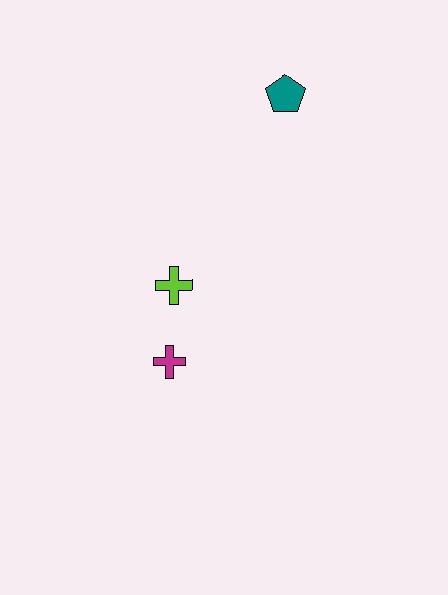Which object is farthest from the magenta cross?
The teal pentagon is farthest from the magenta cross.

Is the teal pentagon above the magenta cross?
Yes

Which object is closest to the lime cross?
The magenta cross is closest to the lime cross.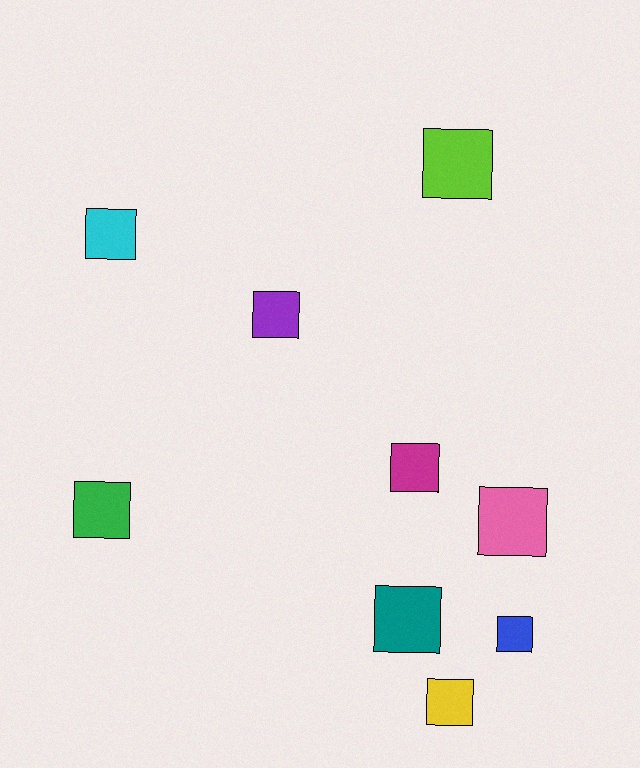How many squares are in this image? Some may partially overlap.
There are 9 squares.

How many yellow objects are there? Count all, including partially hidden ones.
There is 1 yellow object.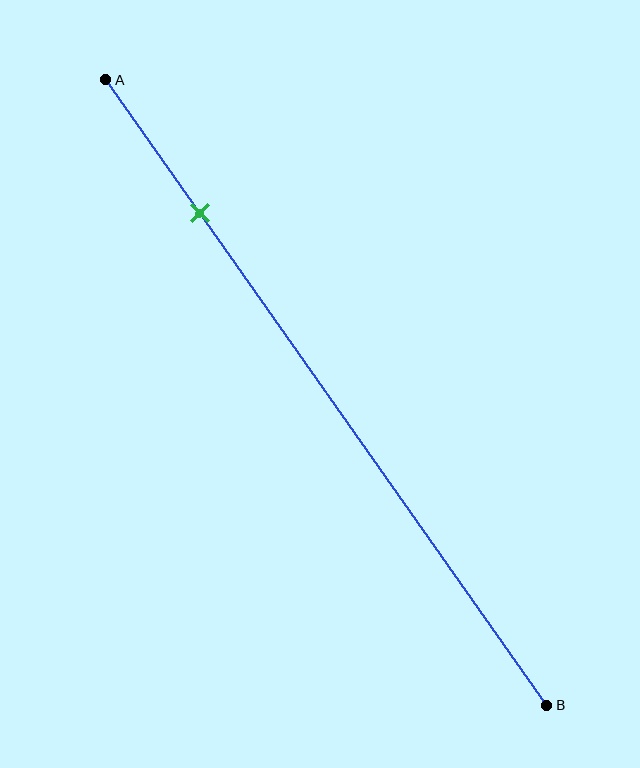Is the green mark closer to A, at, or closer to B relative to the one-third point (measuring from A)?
The green mark is closer to point A than the one-third point of segment AB.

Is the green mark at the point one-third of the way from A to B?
No, the mark is at about 20% from A, not at the 33% one-third point.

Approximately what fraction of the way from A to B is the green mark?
The green mark is approximately 20% of the way from A to B.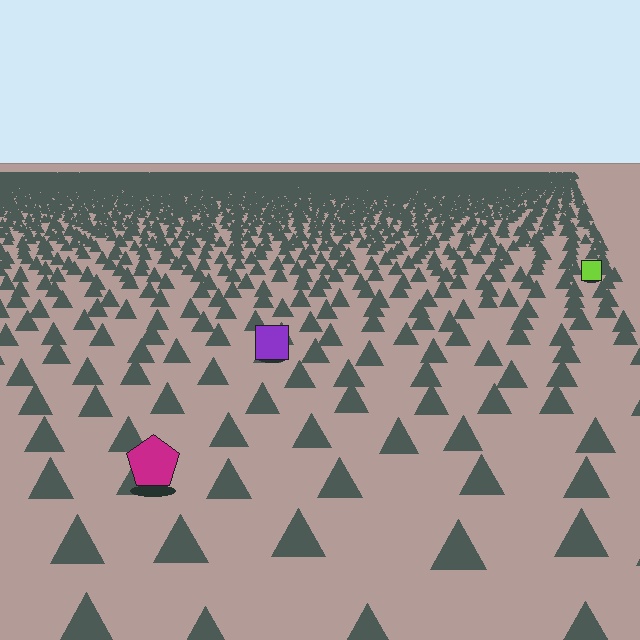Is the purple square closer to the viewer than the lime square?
Yes. The purple square is closer — you can tell from the texture gradient: the ground texture is coarser near it.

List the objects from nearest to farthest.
From nearest to farthest: the magenta pentagon, the purple square, the lime square.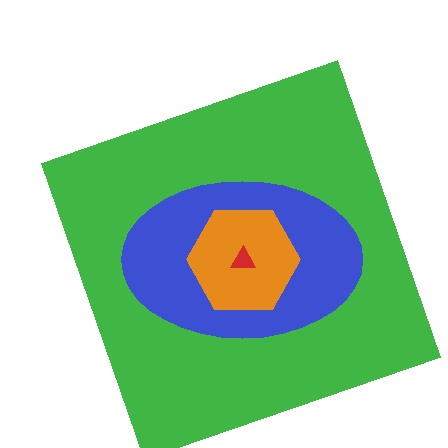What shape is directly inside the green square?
The blue ellipse.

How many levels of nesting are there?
4.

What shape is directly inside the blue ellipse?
The orange hexagon.